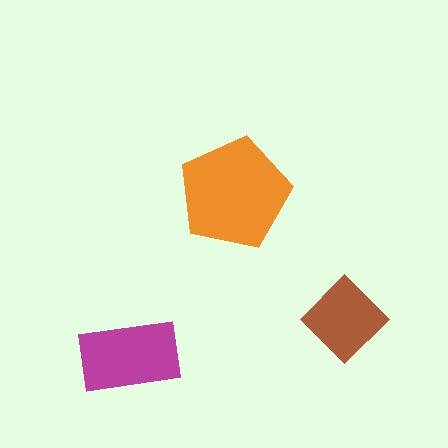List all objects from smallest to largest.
The brown diamond, the magenta rectangle, the orange pentagon.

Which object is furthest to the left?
The magenta rectangle is leftmost.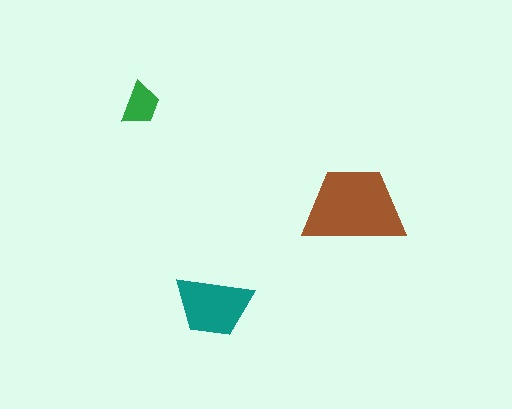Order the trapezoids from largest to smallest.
the brown one, the teal one, the green one.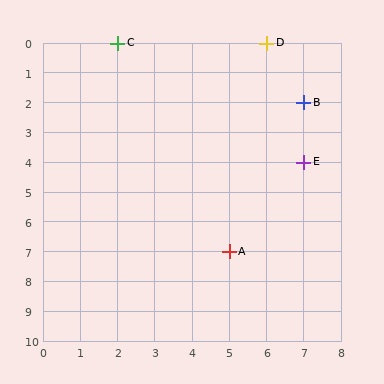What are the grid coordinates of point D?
Point D is at grid coordinates (6, 0).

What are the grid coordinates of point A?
Point A is at grid coordinates (5, 7).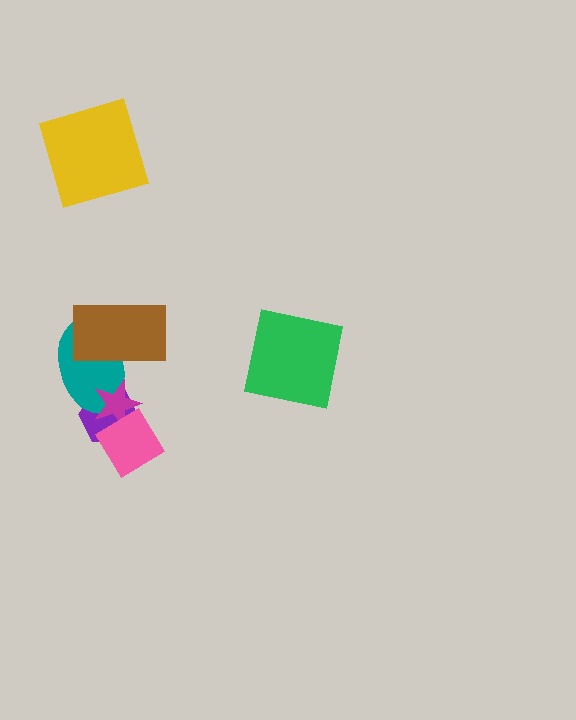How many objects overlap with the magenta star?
3 objects overlap with the magenta star.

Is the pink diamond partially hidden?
No, no other shape covers it.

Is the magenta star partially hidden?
Yes, it is partially covered by another shape.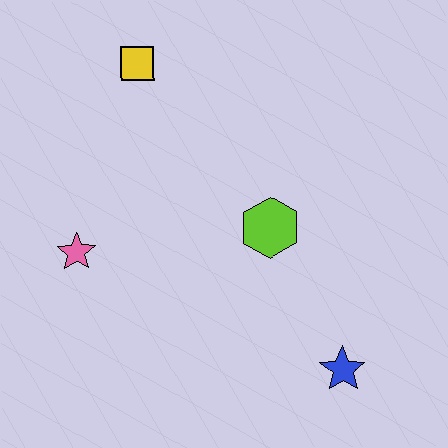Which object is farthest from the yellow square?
The blue star is farthest from the yellow square.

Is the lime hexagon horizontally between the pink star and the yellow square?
No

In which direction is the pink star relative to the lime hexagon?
The pink star is to the left of the lime hexagon.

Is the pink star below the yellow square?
Yes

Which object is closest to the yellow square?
The pink star is closest to the yellow square.